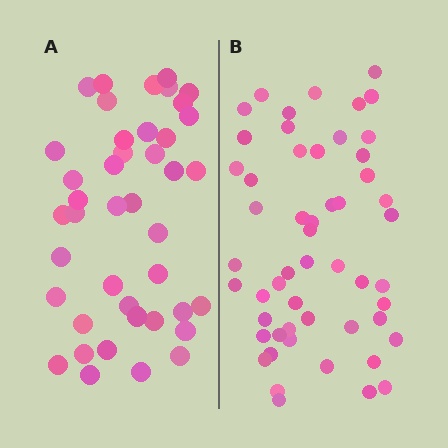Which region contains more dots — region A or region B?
Region B (the right region) has more dots.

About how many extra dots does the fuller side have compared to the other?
Region B has roughly 12 or so more dots than region A.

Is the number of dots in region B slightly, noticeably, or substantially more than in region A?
Region B has noticeably more, but not dramatically so. The ratio is roughly 1.3 to 1.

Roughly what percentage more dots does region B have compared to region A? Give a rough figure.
About 25% more.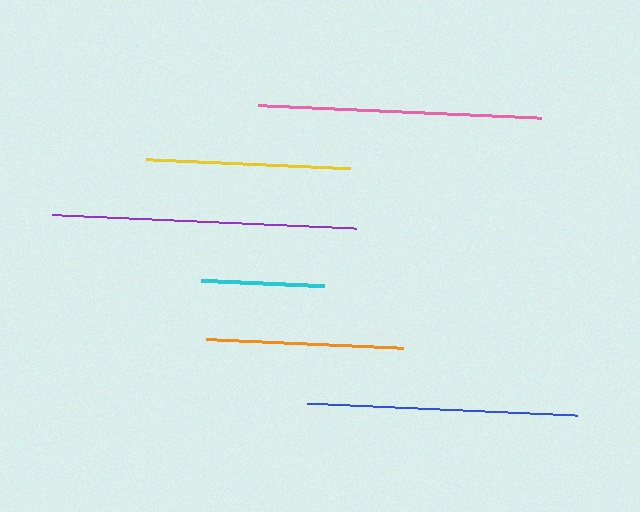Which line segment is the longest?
The purple line is the longest at approximately 305 pixels.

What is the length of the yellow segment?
The yellow segment is approximately 204 pixels long.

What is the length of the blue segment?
The blue segment is approximately 270 pixels long.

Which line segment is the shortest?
The cyan line is the shortest at approximately 123 pixels.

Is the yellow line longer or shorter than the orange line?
The yellow line is longer than the orange line.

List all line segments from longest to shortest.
From longest to shortest: purple, pink, blue, yellow, orange, cyan.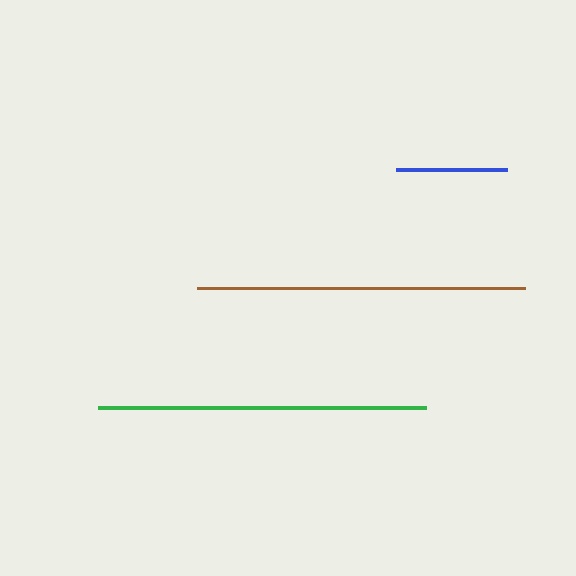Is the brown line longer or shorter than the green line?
The green line is longer than the brown line.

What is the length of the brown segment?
The brown segment is approximately 328 pixels long.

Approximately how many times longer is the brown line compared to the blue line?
The brown line is approximately 3.0 times the length of the blue line.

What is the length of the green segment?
The green segment is approximately 329 pixels long.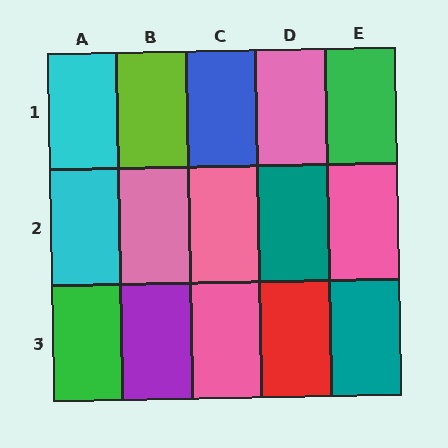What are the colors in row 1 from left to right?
Cyan, lime, blue, pink, green.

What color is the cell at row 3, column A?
Green.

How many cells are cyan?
2 cells are cyan.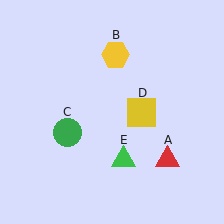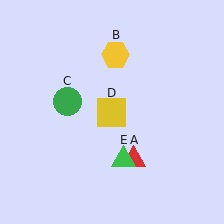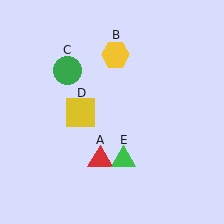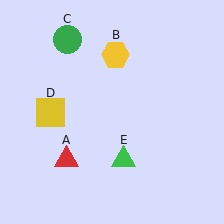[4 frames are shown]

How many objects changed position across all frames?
3 objects changed position: red triangle (object A), green circle (object C), yellow square (object D).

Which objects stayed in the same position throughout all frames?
Yellow hexagon (object B) and green triangle (object E) remained stationary.